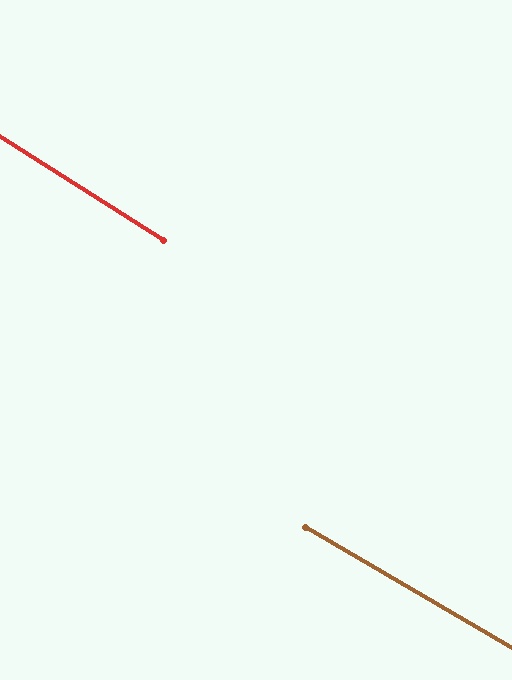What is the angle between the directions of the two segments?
Approximately 2 degrees.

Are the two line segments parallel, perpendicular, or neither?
Parallel — their directions differ by only 2.0°.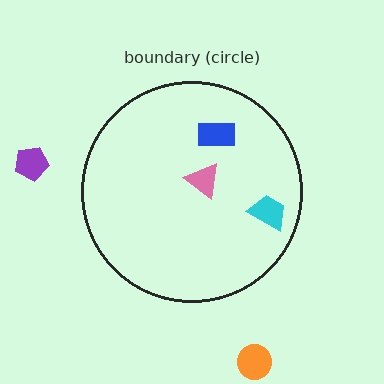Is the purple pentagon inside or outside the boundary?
Outside.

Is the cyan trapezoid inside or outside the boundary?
Inside.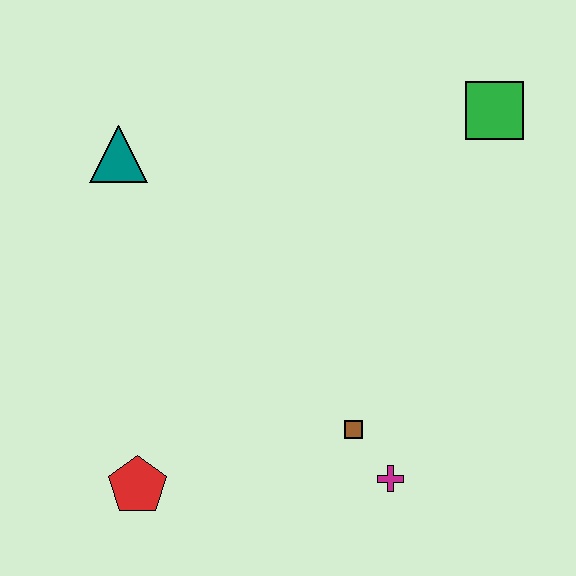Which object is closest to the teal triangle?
The red pentagon is closest to the teal triangle.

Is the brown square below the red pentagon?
No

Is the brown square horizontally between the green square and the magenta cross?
No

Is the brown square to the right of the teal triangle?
Yes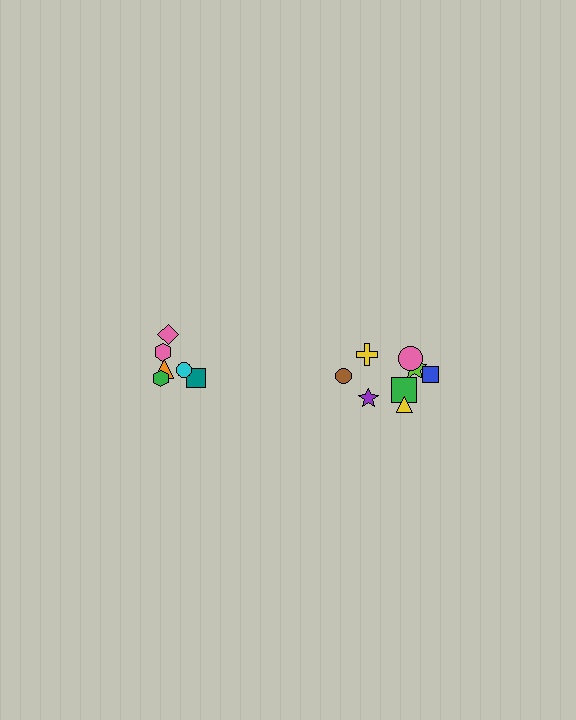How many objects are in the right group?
There are 8 objects.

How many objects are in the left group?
There are 6 objects.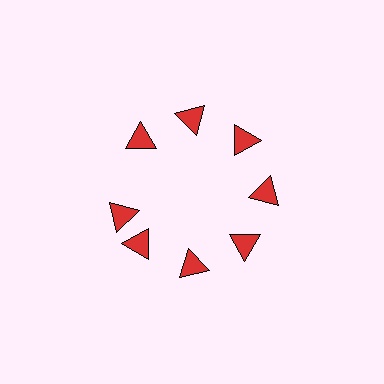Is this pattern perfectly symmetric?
No. The 8 red triangles are arranged in a ring, but one element near the 9 o'clock position is rotated out of alignment along the ring, breaking the 8-fold rotational symmetry.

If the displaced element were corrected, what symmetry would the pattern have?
It would have 8-fold rotational symmetry — the pattern would map onto itself every 45 degrees.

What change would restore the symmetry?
The symmetry would be restored by rotating it back into even spacing with its neighbors so that all 8 triangles sit at equal angles and equal distance from the center.